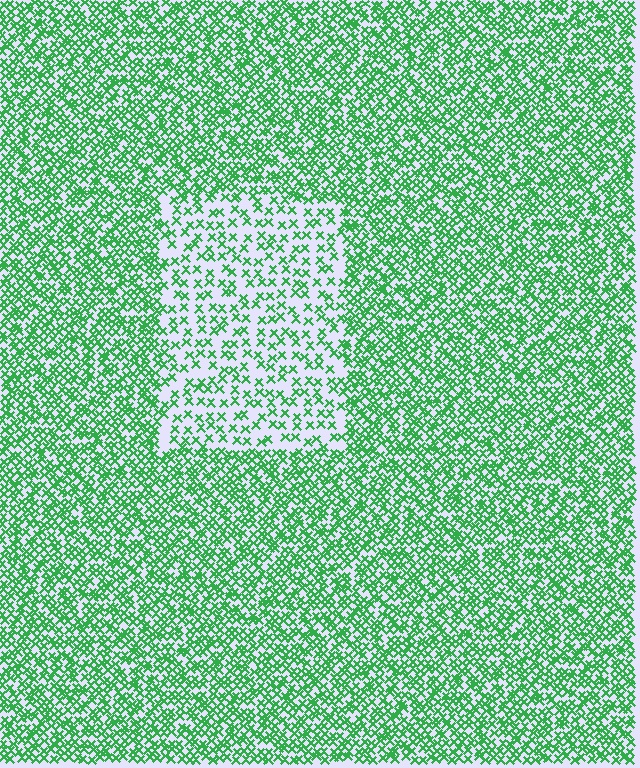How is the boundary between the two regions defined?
The boundary is defined by a change in element density (approximately 2.3x ratio). All elements are the same color, size, and shape.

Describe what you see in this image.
The image contains small green elements arranged at two different densities. A rectangle-shaped region is visible where the elements are less densely packed than the surrounding area.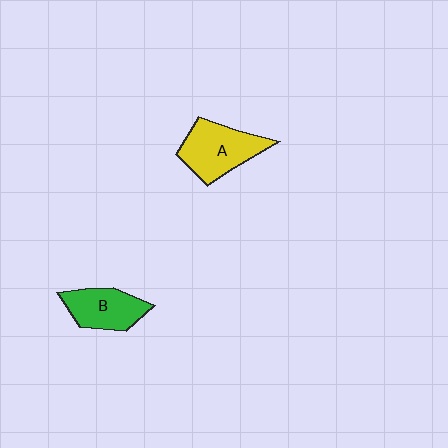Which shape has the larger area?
Shape A (yellow).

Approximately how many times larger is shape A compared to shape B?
Approximately 1.2 times.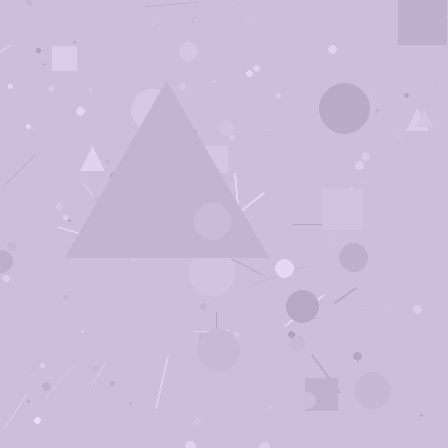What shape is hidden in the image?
A triangle is hidden in the image.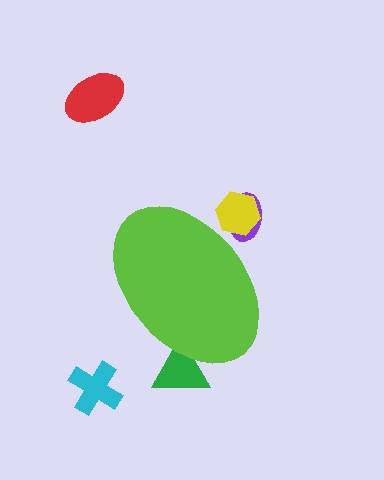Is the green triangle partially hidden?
Yes, the green triangle is partially hidden behind the lime ellipse.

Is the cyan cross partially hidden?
No, the cyan cross is fully visible.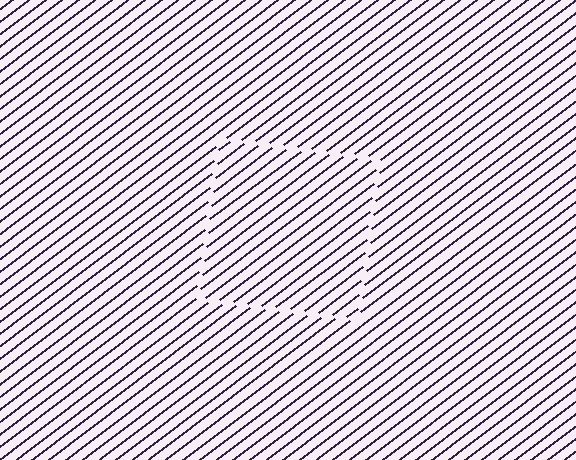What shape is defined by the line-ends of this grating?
An illusory square. The interior of the shape contains the same grating, shifted by half a period — the contour is defined by the phase discontinuity where line-ends from the inner and outer gratings abut.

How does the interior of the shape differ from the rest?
The interior of the shape contains the same grating, shifted by half a period — the contour is defined by the phase discontinuity where line-ends from the inner and outer gratings abut.